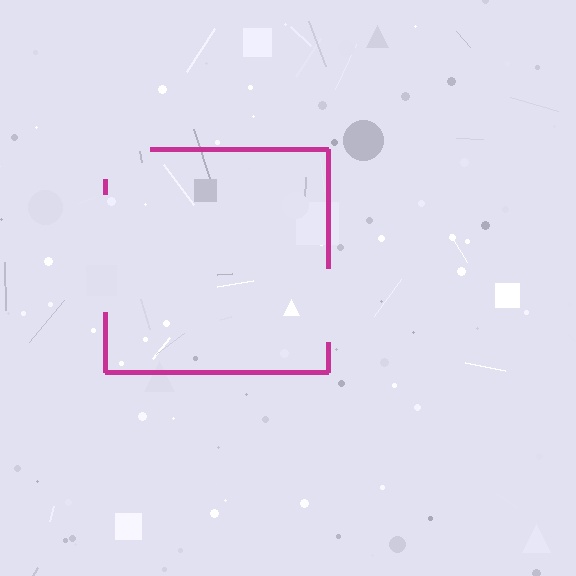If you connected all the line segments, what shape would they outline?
They would outline a square.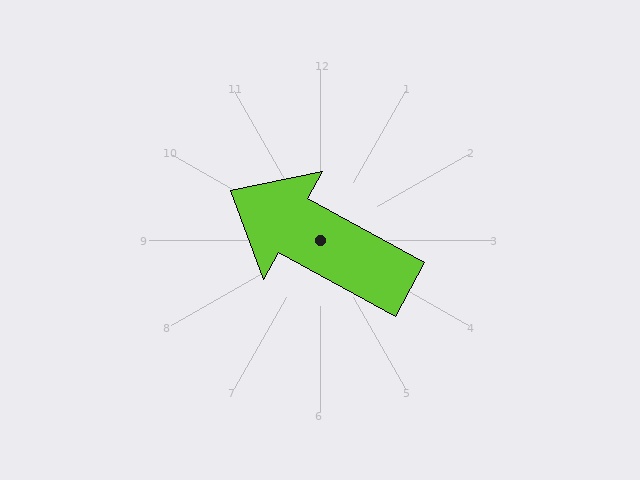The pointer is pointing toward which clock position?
Roughly 10 o'clock.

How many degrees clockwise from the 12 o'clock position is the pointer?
Approximately 299 degrees.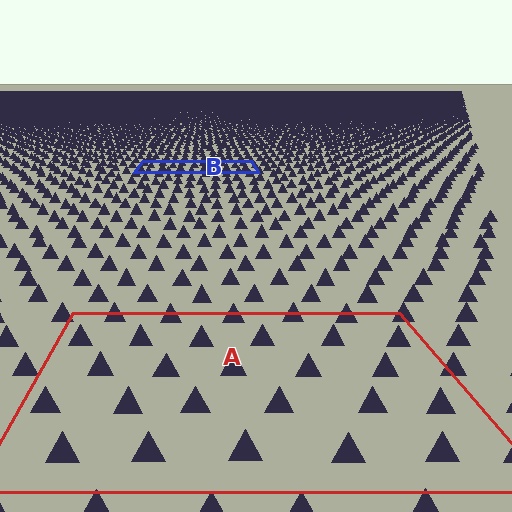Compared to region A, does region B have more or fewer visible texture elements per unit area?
Region B has more texture elements per unit area — they are packed more densely because it is farther away.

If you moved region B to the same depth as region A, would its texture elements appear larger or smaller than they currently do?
They would appear larger. At a closer depth, the same texture elements are projected at a bigger on-screen size.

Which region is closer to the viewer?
Region A is closer. The texture elements there are larger and more spread out.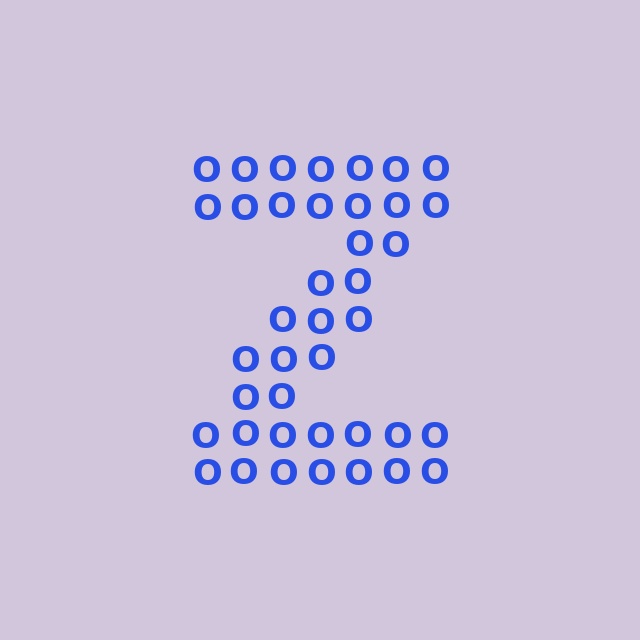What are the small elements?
The small elements are letter O's.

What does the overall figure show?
The overall figure shows the letter Z.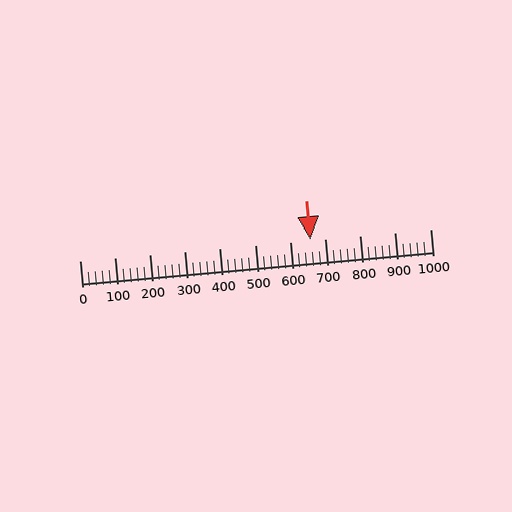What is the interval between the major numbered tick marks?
The major tick marks are spaced 100 units apart.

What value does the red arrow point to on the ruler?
The red arrow points to approximately 659.